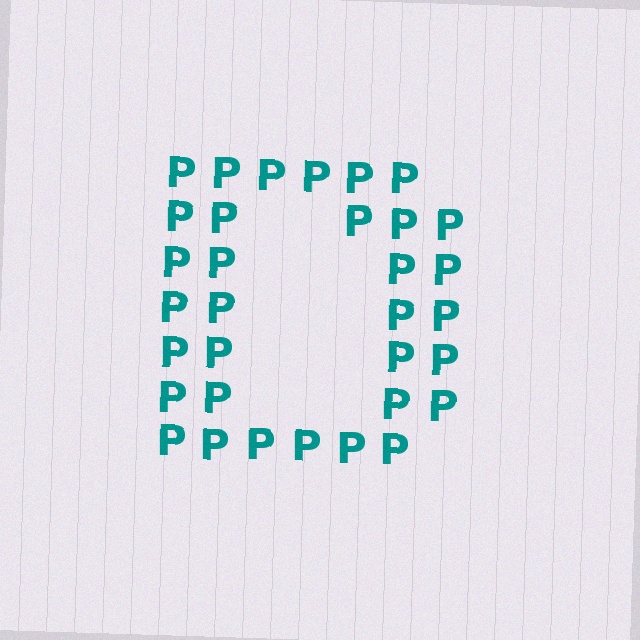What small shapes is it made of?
It is made of small letter P's.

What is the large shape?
The large shape is the letter D.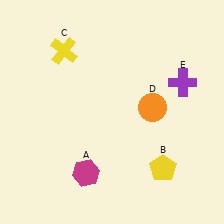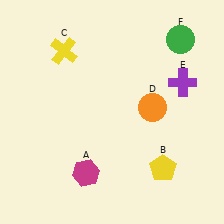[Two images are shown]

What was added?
A green circle (F) was added in Image 2.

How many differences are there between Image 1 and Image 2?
There is 1 difference between the two images.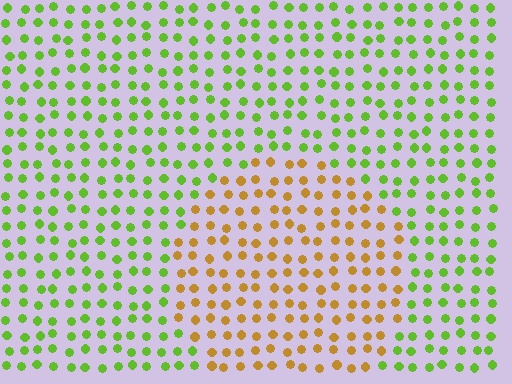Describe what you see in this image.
The image is filled with small lime elements in a uniform arrangement. A circle-shaped region is visible where the elements are tinted to a slightly different hue, forming a subtle color boundary.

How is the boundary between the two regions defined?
The boundary is defined purely by a slight shift in hue (about 59 degrees). Spacing, size, and orientation are identical on both sides.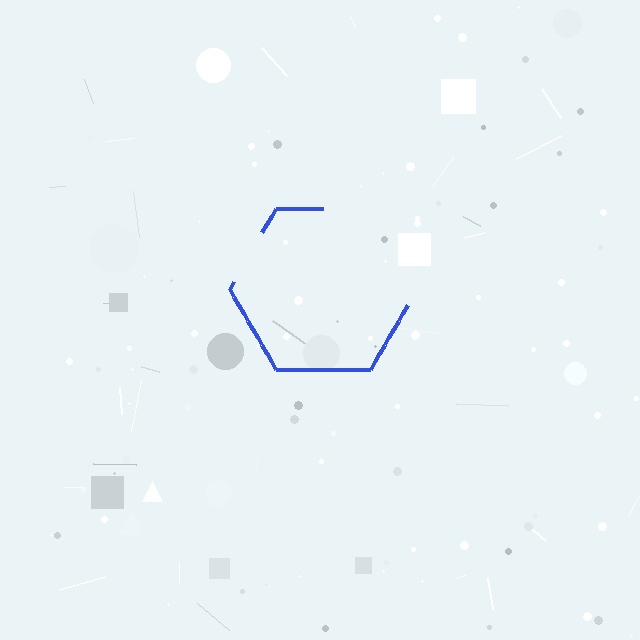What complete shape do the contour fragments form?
The contour fragments form a hexagon.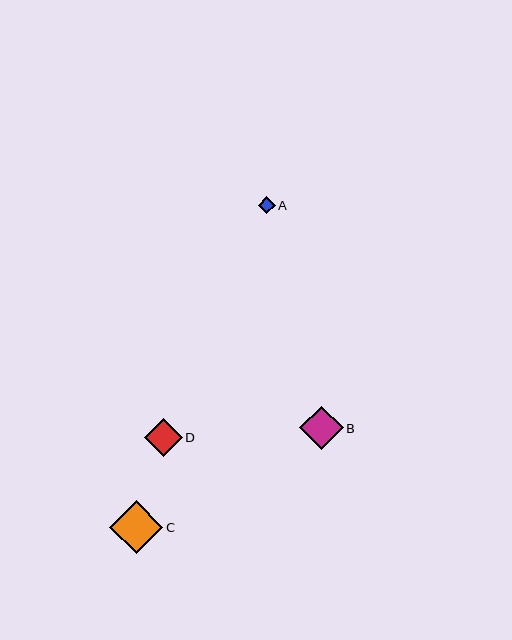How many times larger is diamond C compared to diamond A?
Diamond C is approximately 3.2 times the size of diamond A.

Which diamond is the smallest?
Diamond A is the smallest with a size of approximately 16 pixels.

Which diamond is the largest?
Diamond C is the largest with a size of approximately 53 pixels.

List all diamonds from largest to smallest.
From largest to smallest: C, B, D, A.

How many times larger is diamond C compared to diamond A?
Diamond C is approximately 3.2 times the size of diamond A.